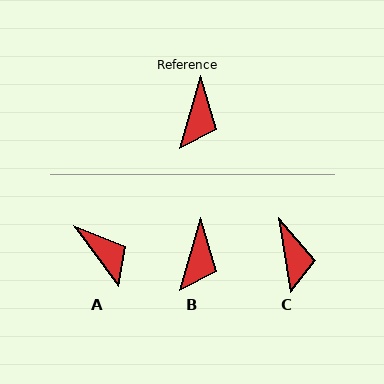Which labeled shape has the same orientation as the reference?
B.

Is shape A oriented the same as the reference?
No, it is off by about 52 degrees.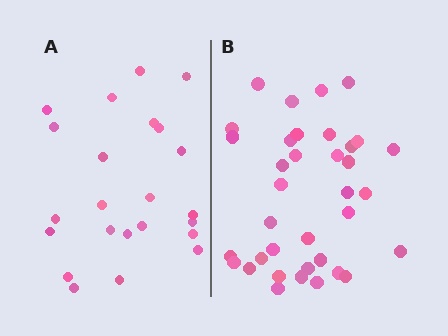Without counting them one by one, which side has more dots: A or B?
Region B (the right region) has more dots.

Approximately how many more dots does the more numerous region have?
Region B has approximately 15 more dots than region A.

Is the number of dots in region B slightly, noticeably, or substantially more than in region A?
Region B has substantially more. The ratio is roughly 1.6 to 1.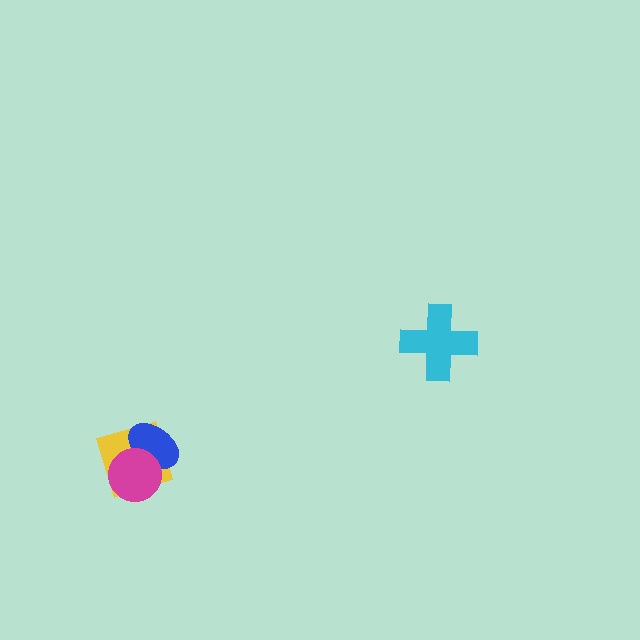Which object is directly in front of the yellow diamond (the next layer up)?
The blue ellipse is directly in front of the yellow diamond.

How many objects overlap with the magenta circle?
2 objects overlap with the magenta circle.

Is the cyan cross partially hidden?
No, no other shape covers it.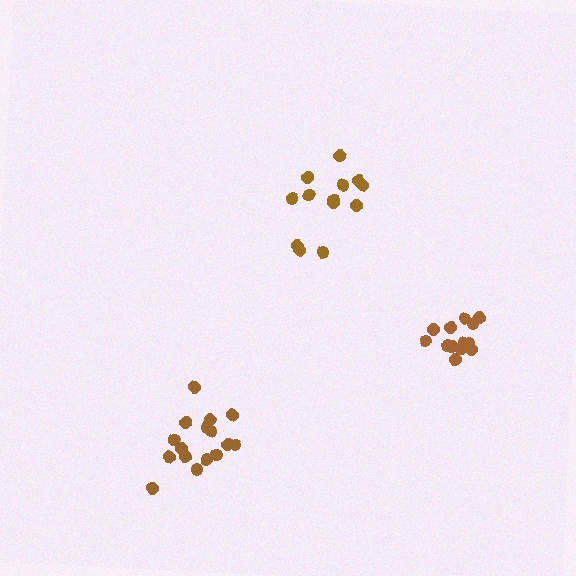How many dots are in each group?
Group 1: 16 dots, Group 2: 13 dots, Group 3: 13 dots (42 total).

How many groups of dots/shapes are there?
There are 3 groups.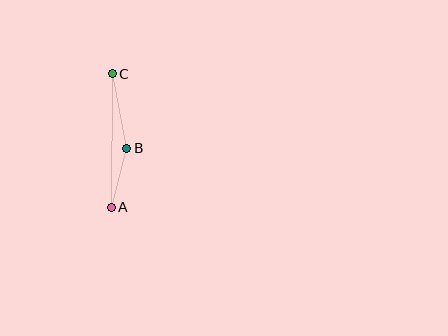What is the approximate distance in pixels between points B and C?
The distance between B and C is approximately 76 pixels.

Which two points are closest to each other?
Points A and B are closest to each other.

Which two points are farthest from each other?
Points A and C are farthest from each other.